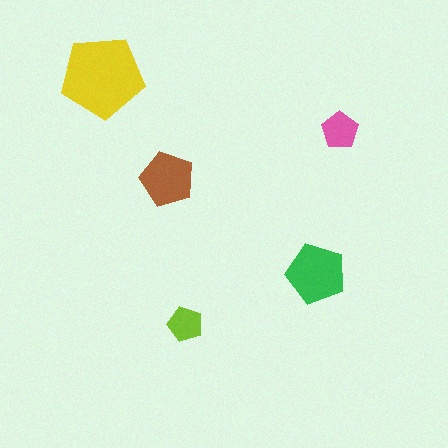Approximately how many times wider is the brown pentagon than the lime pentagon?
About 1.5 times wider.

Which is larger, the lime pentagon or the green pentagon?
The green one.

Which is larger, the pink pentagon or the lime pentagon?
The pink one.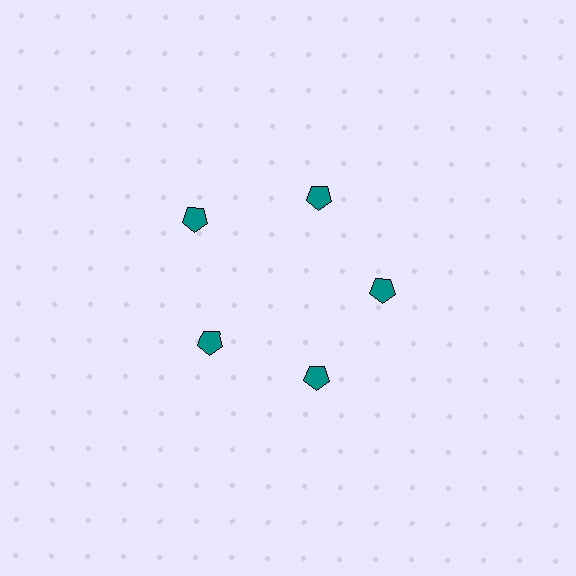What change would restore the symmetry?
The symmetry would be restored by moving it inward, back onto the ring so that all 5 pentagons sit at equal angles and equal distance from the center.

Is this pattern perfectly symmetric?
No. The 5 teal pentagons are arranged in a ring, but one element near the 10 o'clock position is pushed outward from the center, breaking the 5-fold rotational symmetry.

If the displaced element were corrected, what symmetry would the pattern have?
It would have 5-fold rotational symmetry — the pattern would map onto itself every 72 degrees.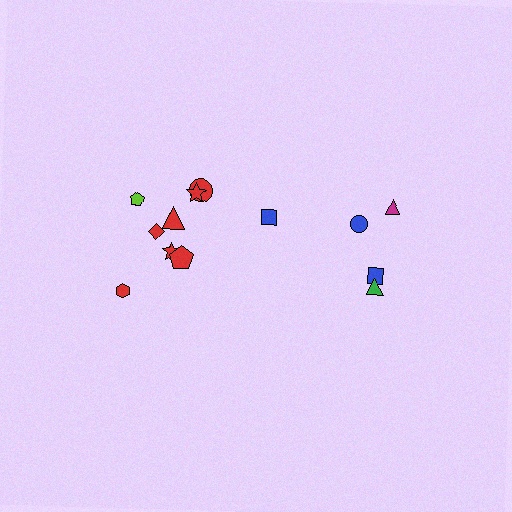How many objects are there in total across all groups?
There are 13 objects.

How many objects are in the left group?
There are 8 objects.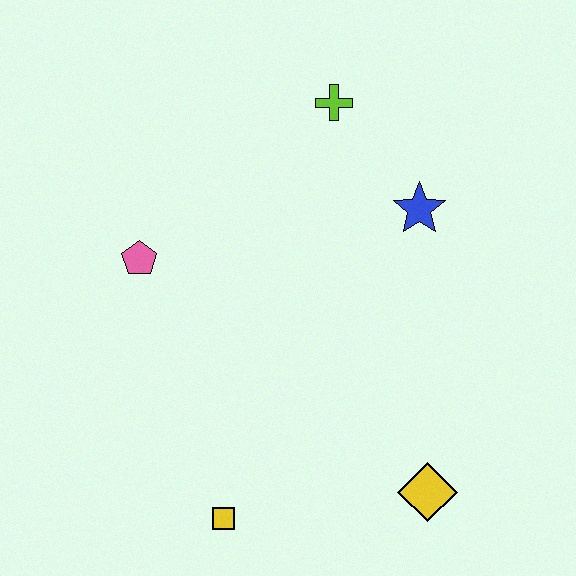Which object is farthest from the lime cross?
The yellow square is farthest from the lime cross.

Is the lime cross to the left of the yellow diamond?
Yes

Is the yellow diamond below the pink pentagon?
Yes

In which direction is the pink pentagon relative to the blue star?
The pink pentagon is to the left of the blue star.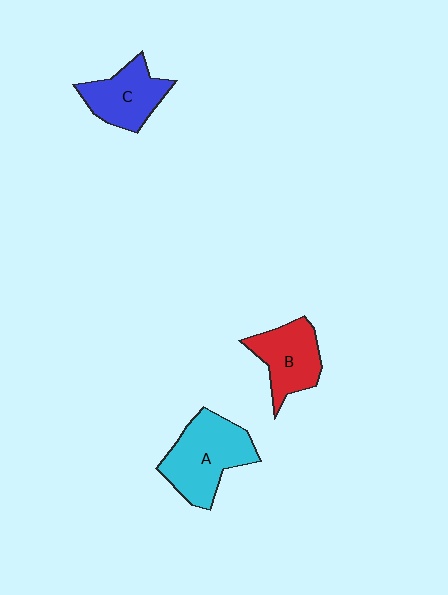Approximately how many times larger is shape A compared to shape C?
Approximately 1.4 times.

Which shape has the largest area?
Shape A (cyan).